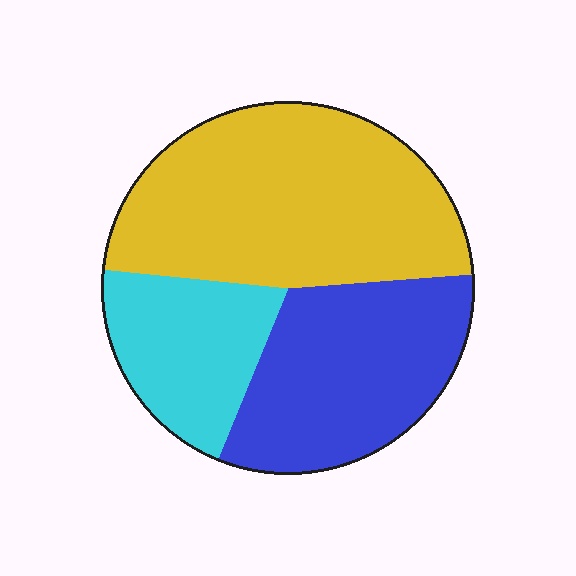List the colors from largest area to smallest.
From largest to smallest: yellow, blue, cyan.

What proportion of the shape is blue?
Blue takes up about one third (1/3) of the shape.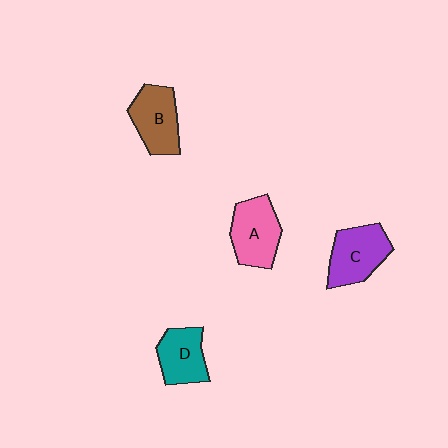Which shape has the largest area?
Shape C (purple).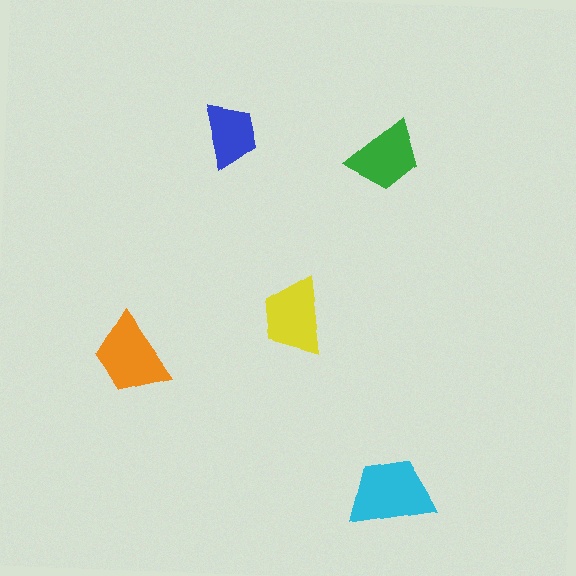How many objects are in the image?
There are 5 objects in the image.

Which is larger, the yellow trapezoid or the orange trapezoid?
The orange one.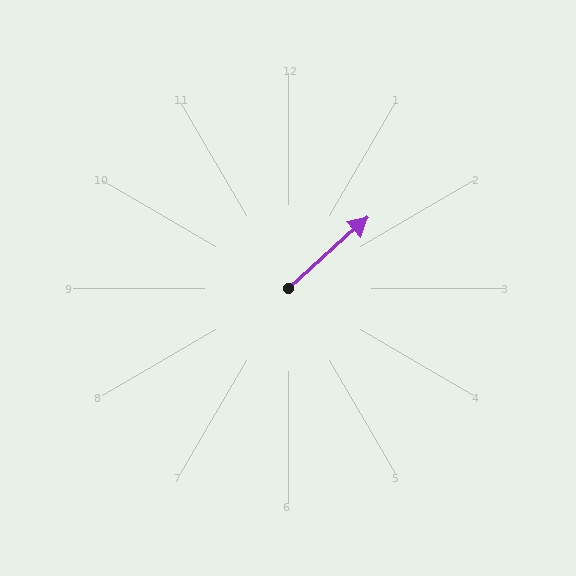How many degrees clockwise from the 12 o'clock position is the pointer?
Approximately 48 degrees.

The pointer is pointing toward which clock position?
Roughly 2 o'clock.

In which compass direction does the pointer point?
Northeast.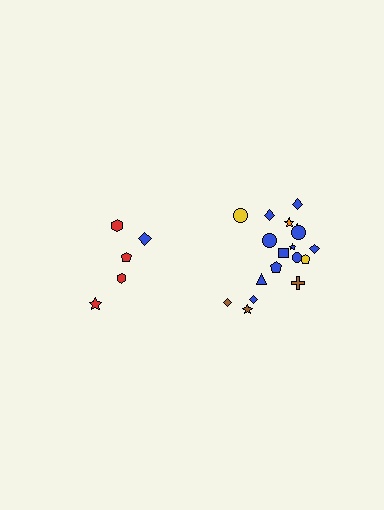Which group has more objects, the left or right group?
The right group.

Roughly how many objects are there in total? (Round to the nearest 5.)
Roughly 25 objects in total.